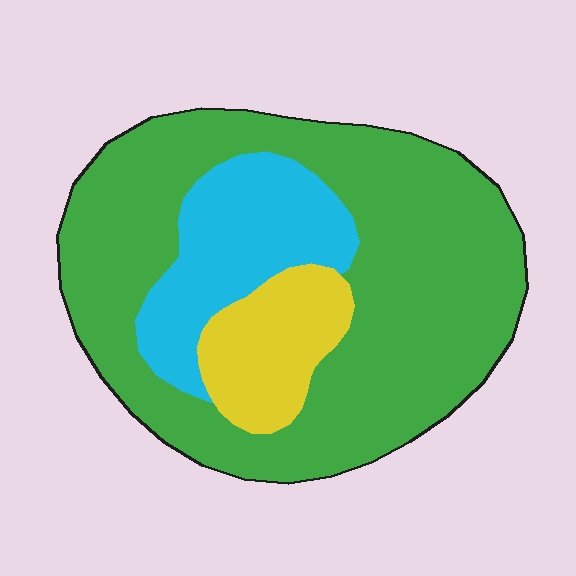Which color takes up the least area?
Yellow, at roughly 15%.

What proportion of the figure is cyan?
Cyan takes up less than a quarter of the figure.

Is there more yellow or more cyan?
Cyan.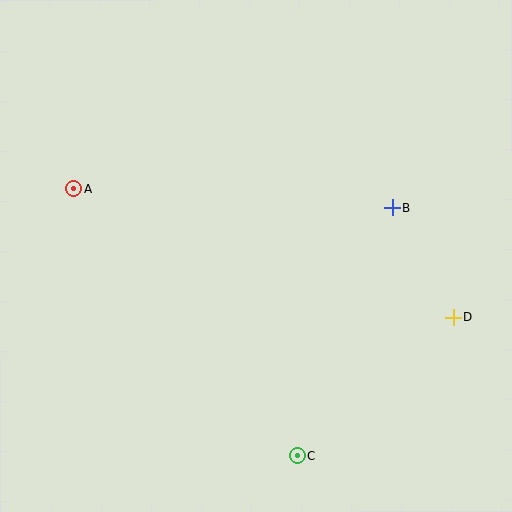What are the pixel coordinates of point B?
Point B is at (392, 208).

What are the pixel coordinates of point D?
Point D is at (453, 317).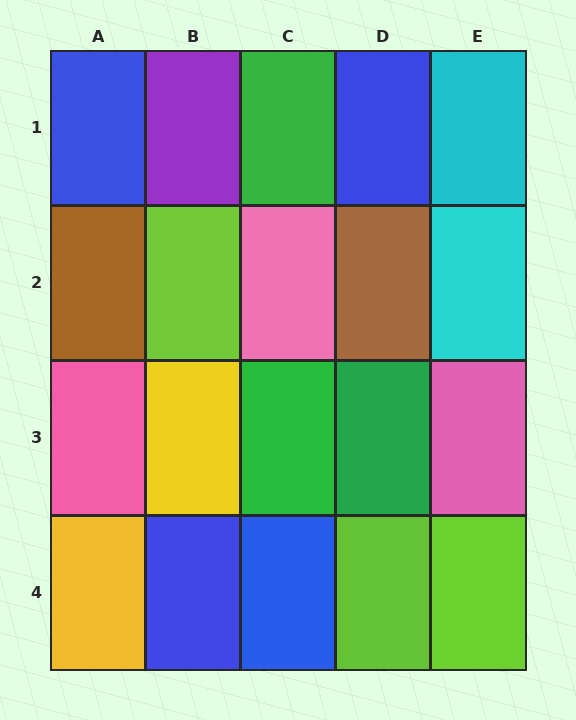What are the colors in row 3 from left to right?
Pink, yellow, green, green, pink.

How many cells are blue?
4 cells are blue.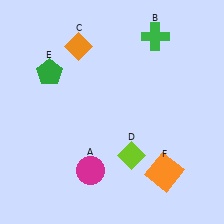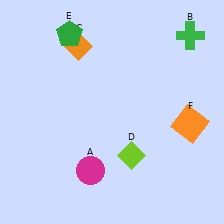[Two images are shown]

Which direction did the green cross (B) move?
The green cross (B) moved right.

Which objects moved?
The objects that moved are: the green cross (B), the green pentagon (E), the orange square (F).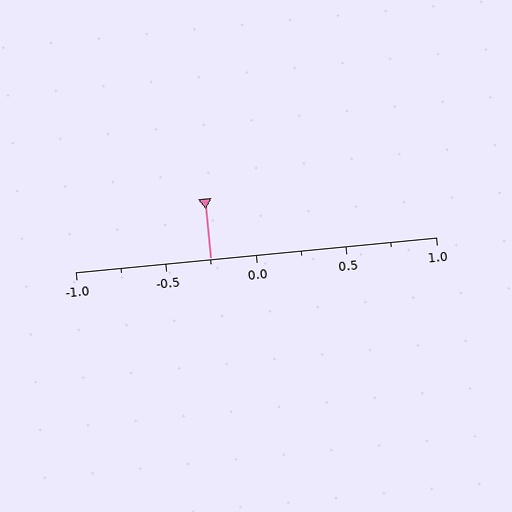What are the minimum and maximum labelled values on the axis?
The axis runs from -1.0 to 1.0.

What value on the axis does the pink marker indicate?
The marker indicates approximately -0.25.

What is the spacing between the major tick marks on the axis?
The major ticks are spaced 0.5 apart.